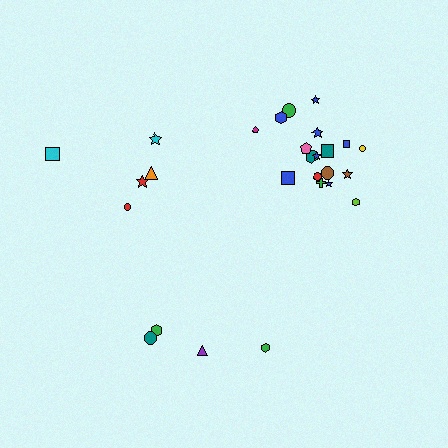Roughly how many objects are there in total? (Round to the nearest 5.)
Roughly 25 objects in total.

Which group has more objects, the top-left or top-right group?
The top-right group.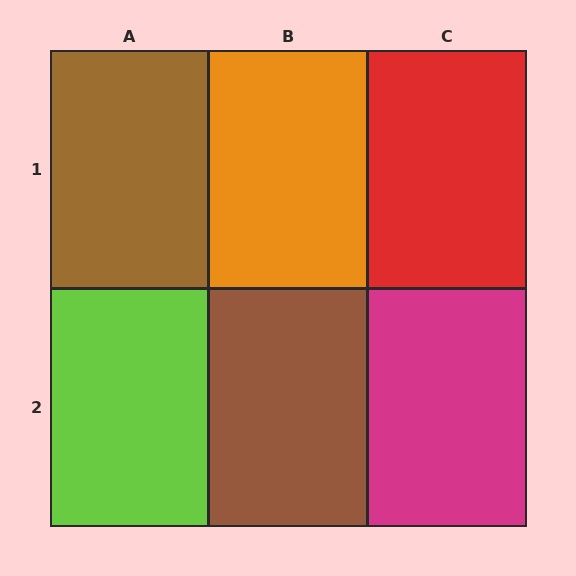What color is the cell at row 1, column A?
Brown.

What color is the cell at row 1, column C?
Red.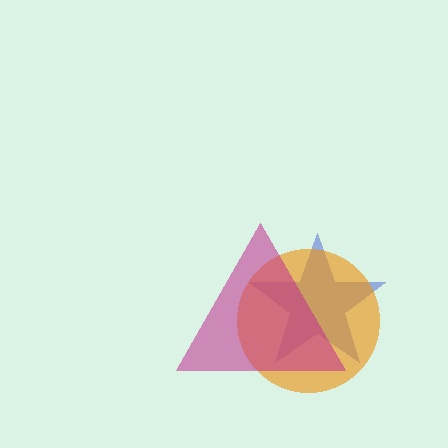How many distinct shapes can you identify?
There are 3 distinct shapes: a blue star, an orange circle, a magenta triangle.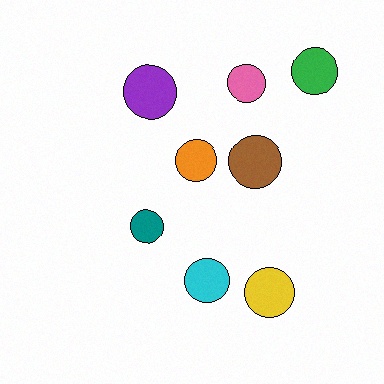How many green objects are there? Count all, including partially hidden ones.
There is 1 green object.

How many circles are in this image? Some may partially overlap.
There are 8 circles.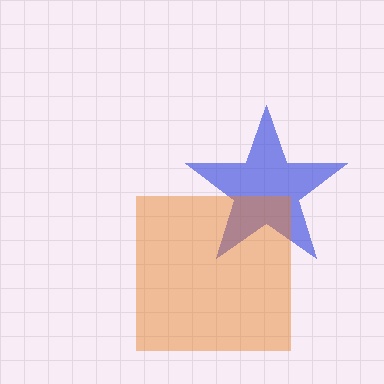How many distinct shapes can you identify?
There are 2 distinct shapes: a blue star, an orange square.